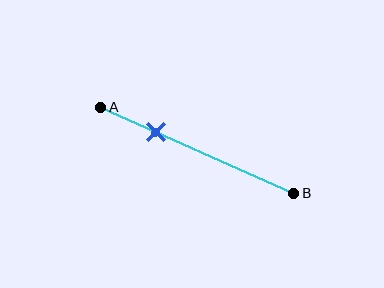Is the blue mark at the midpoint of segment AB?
No, the mark is at about 30% from A, not at the 50% midpoint.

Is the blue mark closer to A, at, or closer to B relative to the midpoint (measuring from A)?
The blue mark is closer to point A than the midpoint of segment AB.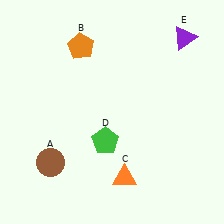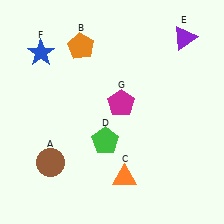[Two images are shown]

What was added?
A blue star (F), a magenta pentagon (G) were added in Image 2.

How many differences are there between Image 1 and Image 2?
There are 2 differences between the two images.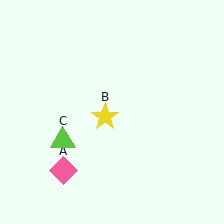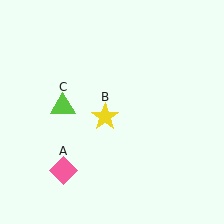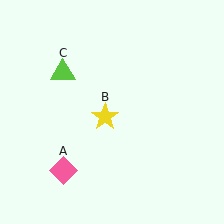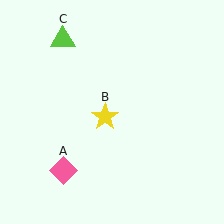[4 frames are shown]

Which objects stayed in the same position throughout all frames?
Pink diamond (object A) and yellow star (object B) remained stationary.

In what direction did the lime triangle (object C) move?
The lime triangle (object C) moved up.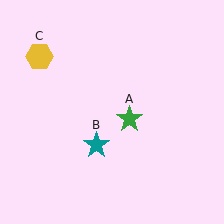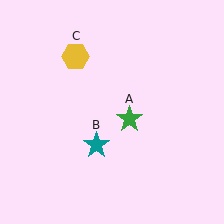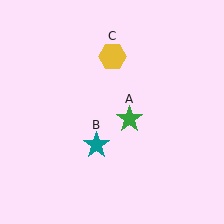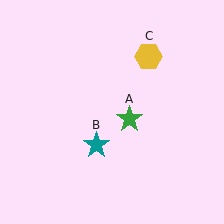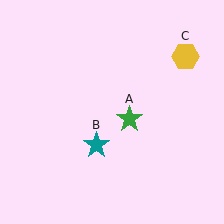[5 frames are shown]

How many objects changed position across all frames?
1 object changed position: yellow hexagon (object C).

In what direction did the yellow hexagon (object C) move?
The yellow hexagon (object C) moved right.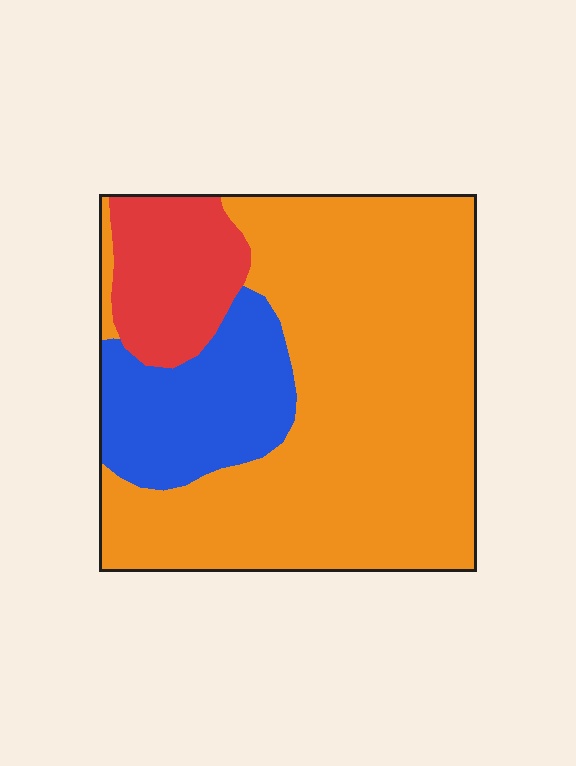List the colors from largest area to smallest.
From largest to smallest: orange, blue, red.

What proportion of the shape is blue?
Blue covers 18% of the shape.